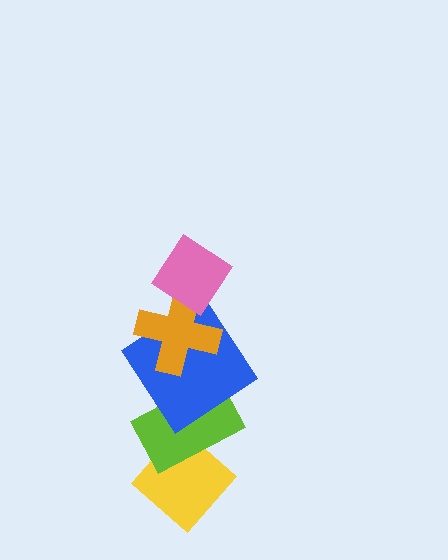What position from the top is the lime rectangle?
The lime rectangle is 4th from the top.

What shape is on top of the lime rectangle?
The blue diamond is on top of the lime rectangle.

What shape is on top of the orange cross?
The pink diamond is on top of the orange cross.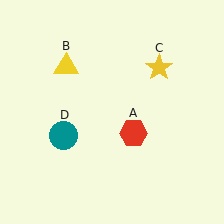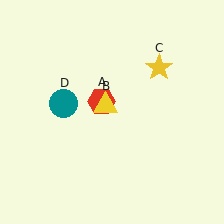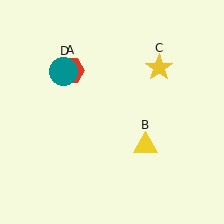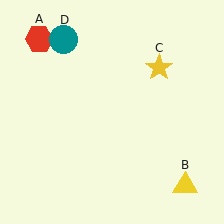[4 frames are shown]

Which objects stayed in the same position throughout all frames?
Yellow star (object C) remained stationary.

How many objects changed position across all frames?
3 objects changed position: red hexagon (object A), yellow triangle (object B), teal circle (object D).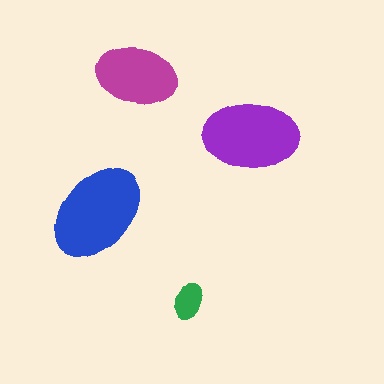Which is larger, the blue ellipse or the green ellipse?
The blue one.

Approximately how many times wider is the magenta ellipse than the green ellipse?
About 2 times wider.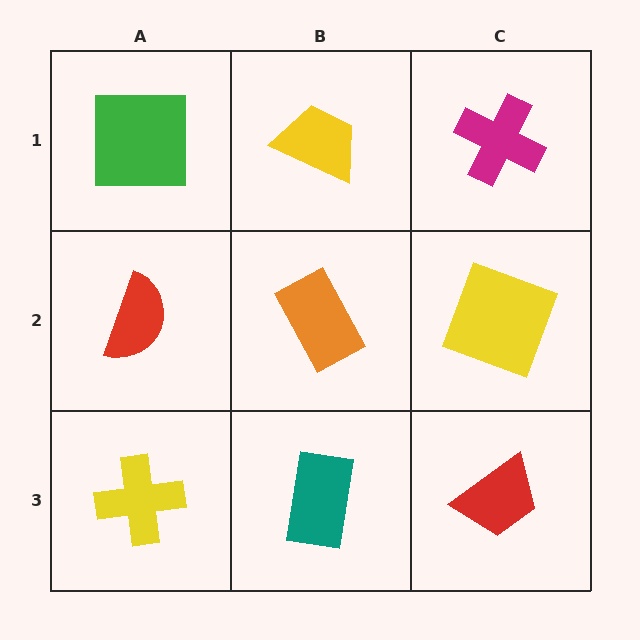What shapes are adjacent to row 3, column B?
An orange rectangle (row 2, column B), a yellow cross (row 3, column A), a red trapezoid (row 3, column C).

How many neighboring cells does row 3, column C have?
2.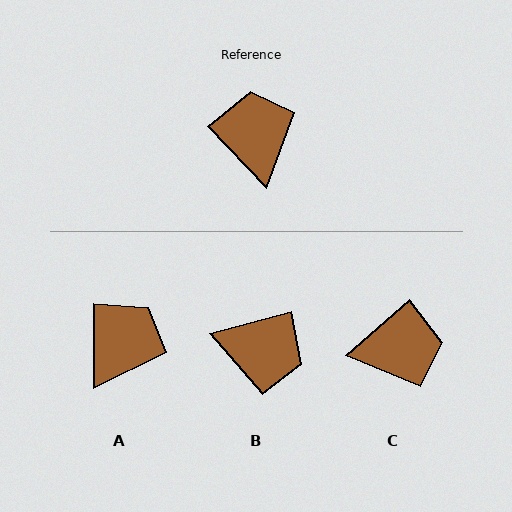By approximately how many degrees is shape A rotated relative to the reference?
Approximately 44 degrees clockwise.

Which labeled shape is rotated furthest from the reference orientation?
B, about 119 degrees away.